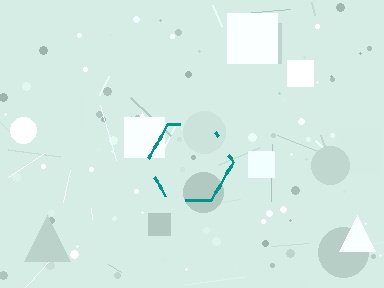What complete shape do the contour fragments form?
The contour fragments form a hexagon.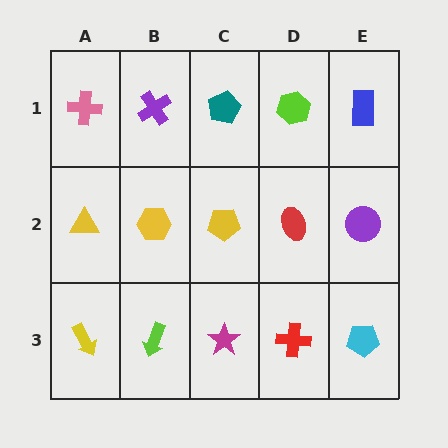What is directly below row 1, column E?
A purple circle.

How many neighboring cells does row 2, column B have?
4.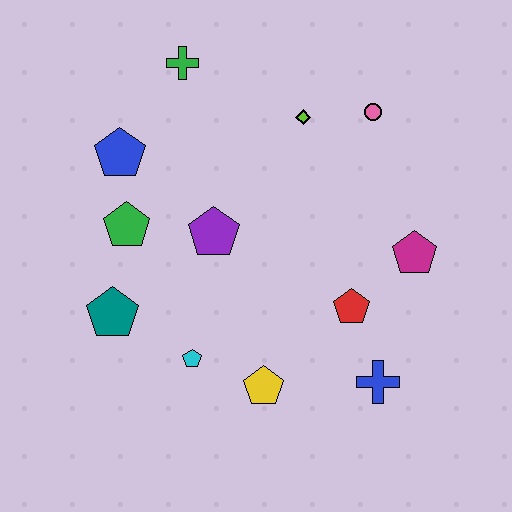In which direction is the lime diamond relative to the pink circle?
The lime diamond is to the left of the pink circle.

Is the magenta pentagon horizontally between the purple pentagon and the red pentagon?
No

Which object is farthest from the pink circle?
The teal pentagon is farthest from the pink circle.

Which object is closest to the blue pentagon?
The green pentagon is closest to the blue pentagon.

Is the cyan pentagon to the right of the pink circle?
No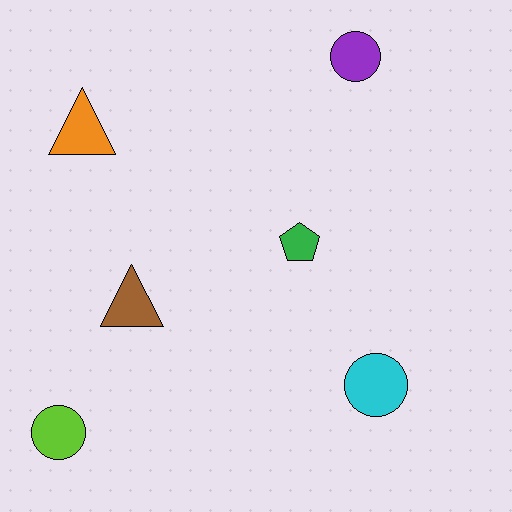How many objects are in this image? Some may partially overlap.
There are 6 objects.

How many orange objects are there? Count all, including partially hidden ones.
There is 1 orange object.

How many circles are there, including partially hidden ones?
There are 3 circles.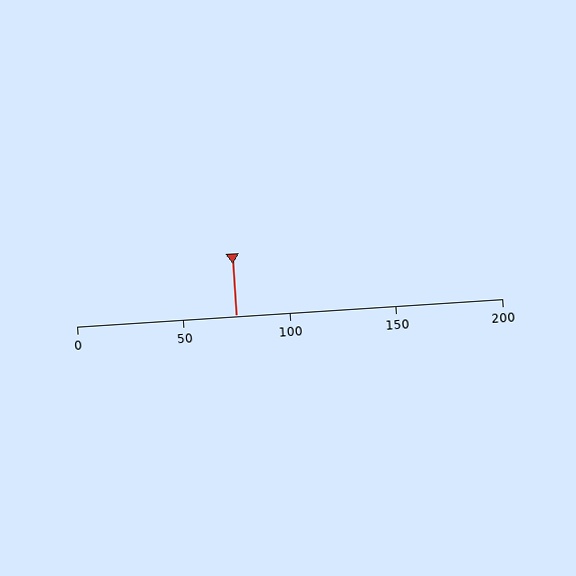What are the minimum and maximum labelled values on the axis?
The axis runs from 0 to 200.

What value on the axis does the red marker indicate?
The marker indicates approximately 75.